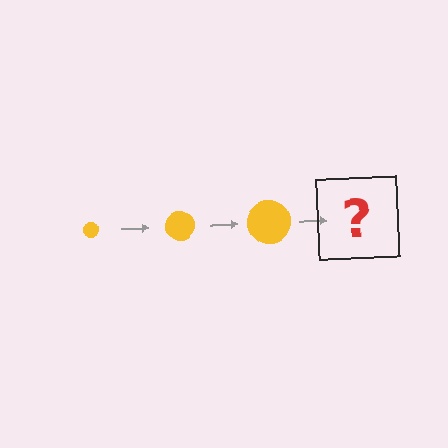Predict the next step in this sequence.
The next step is a yellow circle, larger than the previous one.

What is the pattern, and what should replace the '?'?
The pattern is that the circle gets progressively larger each step. The '?' should be a yellow circle, larger than the previous one.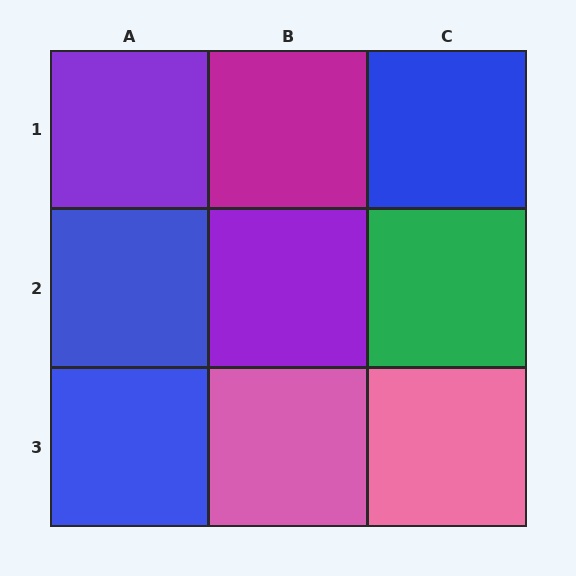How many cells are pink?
2 cells are pink.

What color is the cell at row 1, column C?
Blue.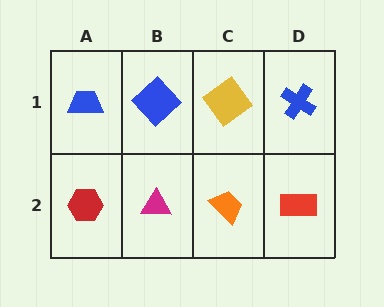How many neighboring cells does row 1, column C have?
3.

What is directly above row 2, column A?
A blue trapezoid.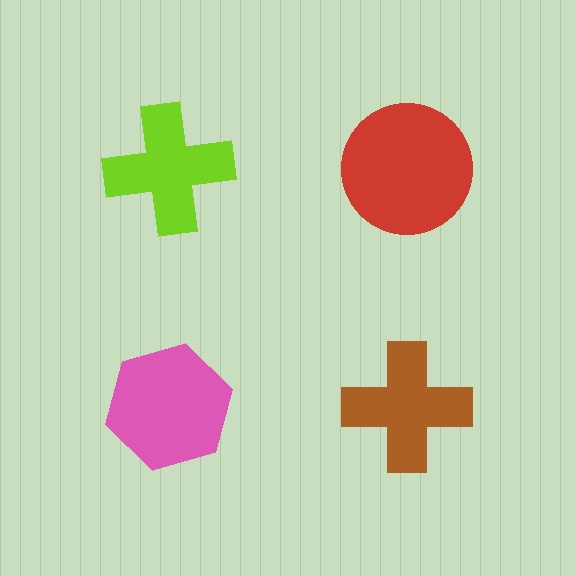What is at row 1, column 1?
A lime cross.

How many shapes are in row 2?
2 shapes.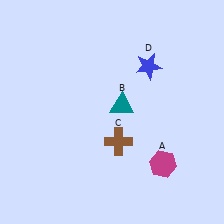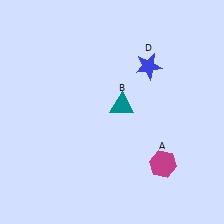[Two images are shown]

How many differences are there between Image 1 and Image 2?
There is 1 difference between the two images.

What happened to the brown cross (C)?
The brown cross (C) was removed in Image 2. It was in the bottom-right area of Image 1.